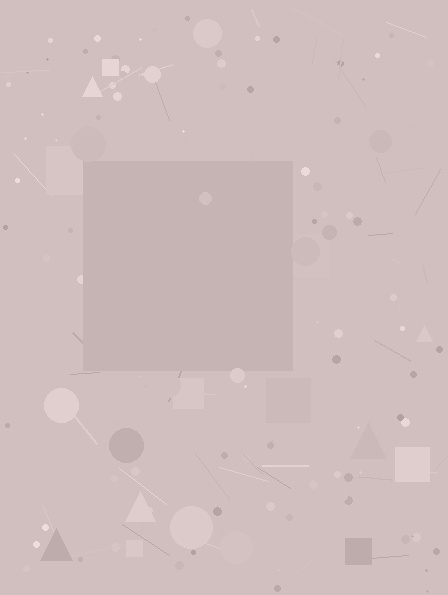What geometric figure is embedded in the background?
A square is embedded in the background.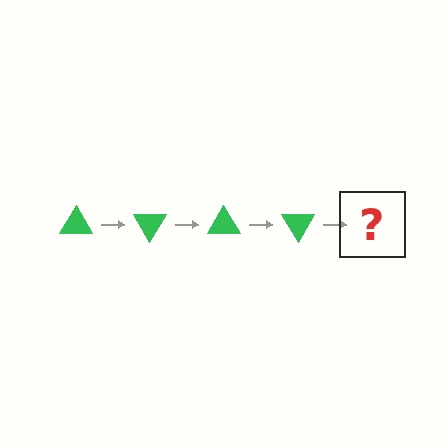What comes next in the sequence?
The next element should be a green triangle rotated 240 degrees.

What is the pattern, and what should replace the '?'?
The pattern is that the triangle rotates 60 degrees each step. The '?' should be a green triangle rotated 240 degrees.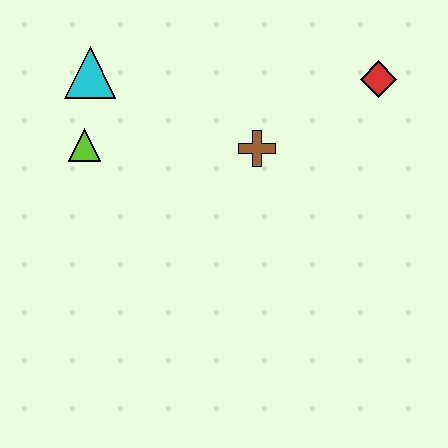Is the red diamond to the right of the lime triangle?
Yes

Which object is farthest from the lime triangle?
The red diamond is farthest from the lime triangle.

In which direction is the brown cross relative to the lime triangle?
The brown cross is to the right of the lime triangle.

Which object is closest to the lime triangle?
The cyan triangle is closest to the lime triangle.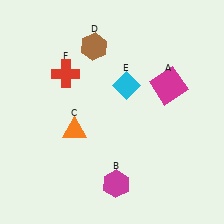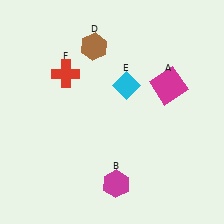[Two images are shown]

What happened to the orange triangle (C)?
The orange triangle (C) was removed in Image 2. It was in the bottom-left area of Image 1.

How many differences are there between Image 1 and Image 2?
There is 1 difference between the two images.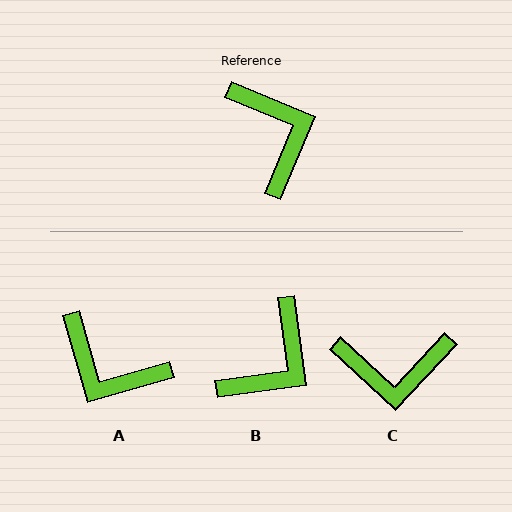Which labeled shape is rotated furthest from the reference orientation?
A, about 142 degrees away.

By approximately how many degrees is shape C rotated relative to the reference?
Approximately 110 degrees clockwise.